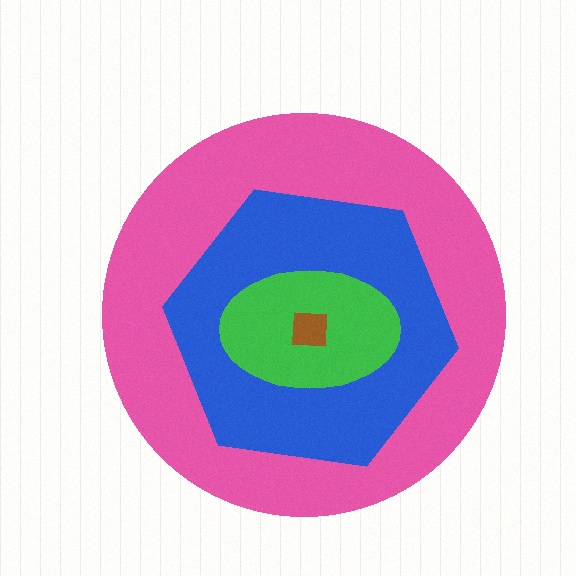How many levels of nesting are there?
4.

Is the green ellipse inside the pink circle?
Yes.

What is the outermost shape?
The pink circle.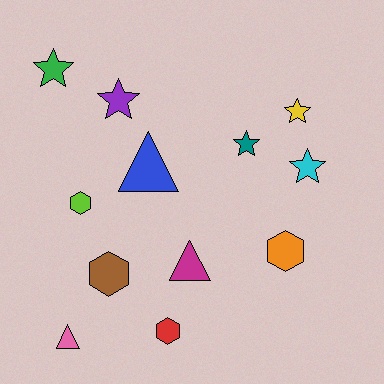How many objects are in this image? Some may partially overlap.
There are 12 objects.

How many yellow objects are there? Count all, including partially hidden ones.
There is 1 yellow object.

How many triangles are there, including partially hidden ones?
There are 3 triangles.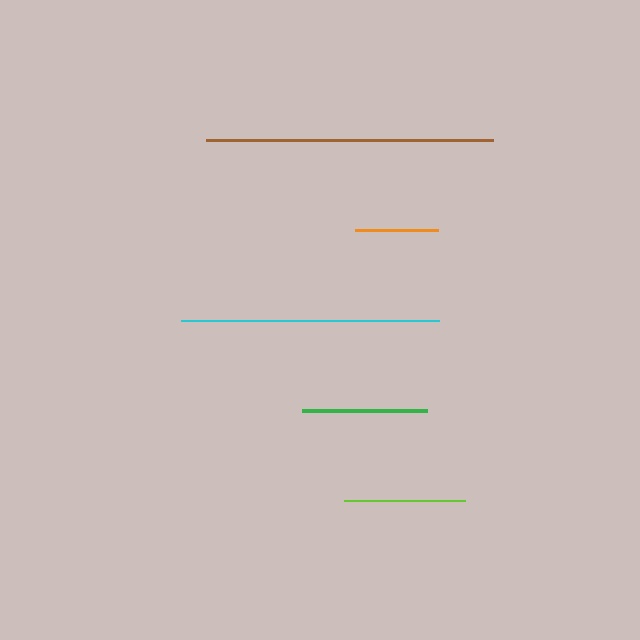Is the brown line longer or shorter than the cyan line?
The brown line is longer than the cyan line.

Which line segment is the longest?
The brown line is the longest at approximately 287 pixels.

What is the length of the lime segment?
The lime segment is approximately 121 pixels long.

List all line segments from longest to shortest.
From longest to shortest: brown, cyan, green, lime, orange.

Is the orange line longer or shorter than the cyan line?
The cyan line is longer than the orange line.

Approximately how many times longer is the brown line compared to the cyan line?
The brown line is approximately 1.1 times the length of the cyan line.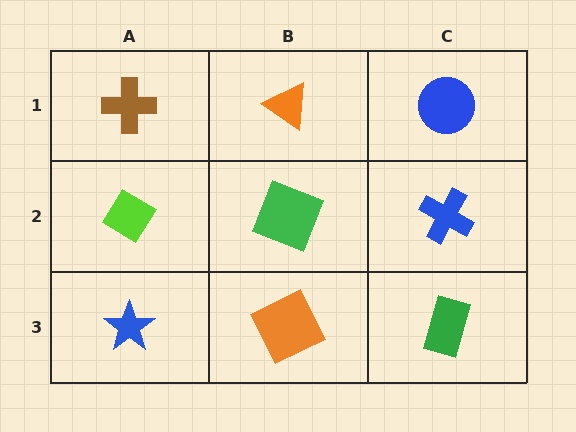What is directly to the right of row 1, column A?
An orange triangle.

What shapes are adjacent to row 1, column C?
A blue cross (row 2, column C), an orange triangle (row 1, column B).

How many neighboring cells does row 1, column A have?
2.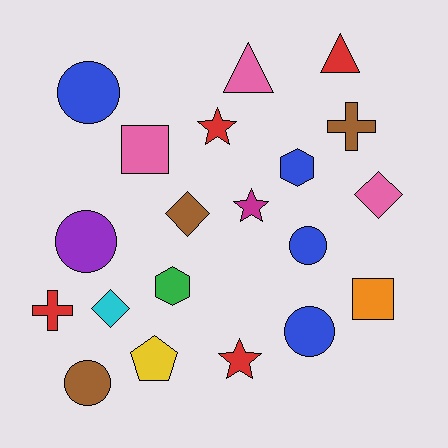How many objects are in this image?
There are 20 objects.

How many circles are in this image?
There are 5 circles.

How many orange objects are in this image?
There is 1 orange object.